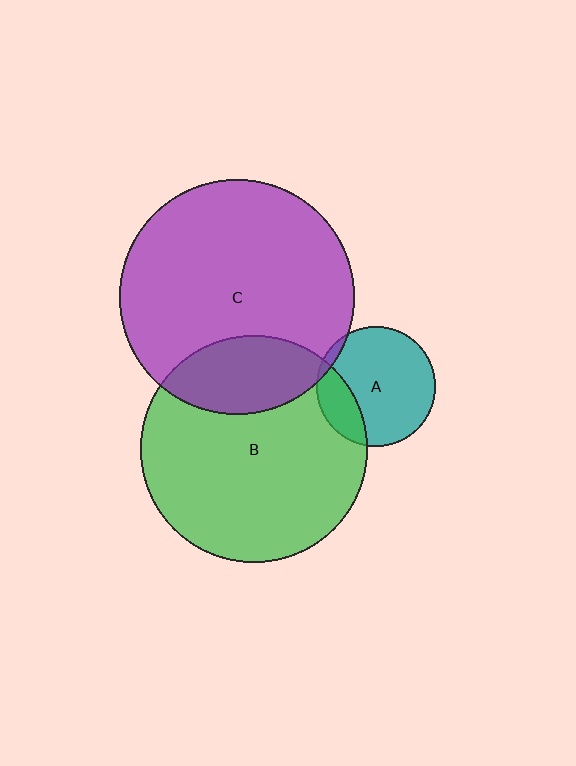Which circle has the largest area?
Circle C (purple).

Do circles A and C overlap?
Yes.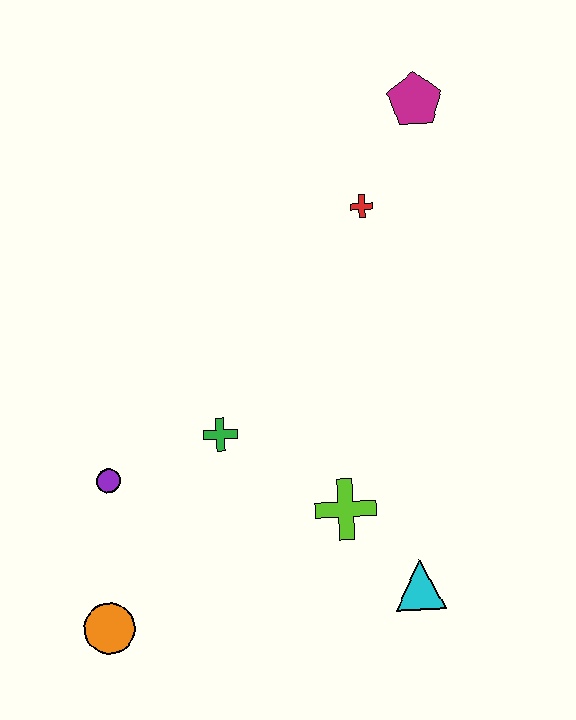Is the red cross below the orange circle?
No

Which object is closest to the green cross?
The purple circle is closest to the green cross.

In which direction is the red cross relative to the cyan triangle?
The red cross is above the cyan triangle.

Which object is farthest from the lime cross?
The magenta pentagon is farthest from the lime cross.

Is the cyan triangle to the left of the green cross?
No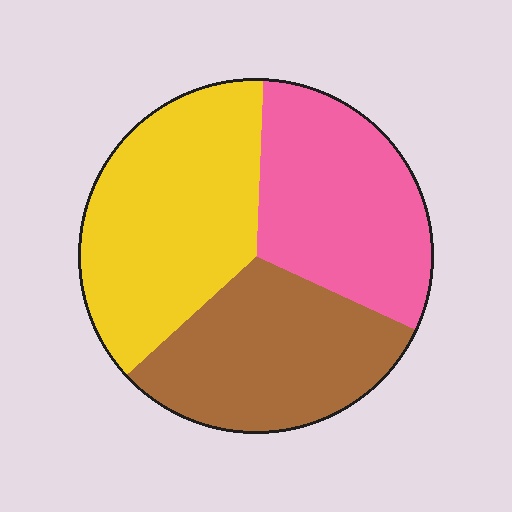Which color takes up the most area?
Yellow, at roughly 40%.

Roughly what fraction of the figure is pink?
Pink takes up about one third (1/3) of the figure.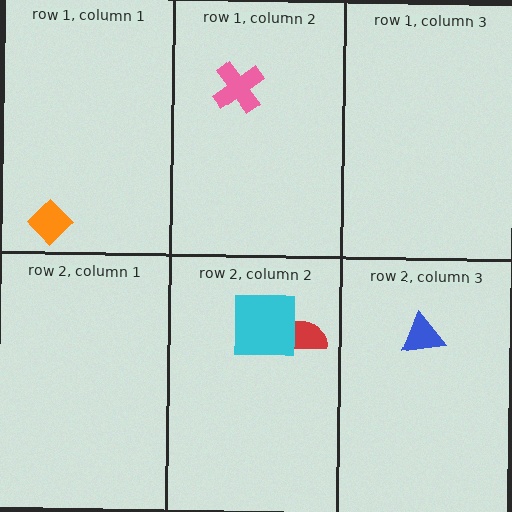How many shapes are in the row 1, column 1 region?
1.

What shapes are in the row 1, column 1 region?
The orange diamond.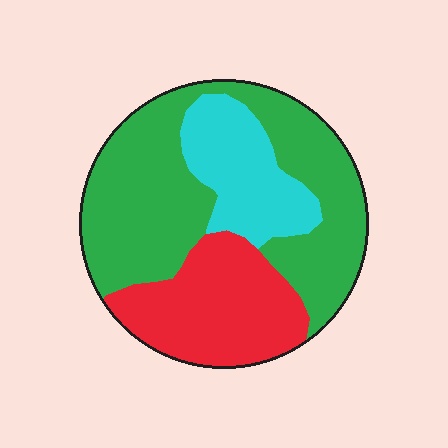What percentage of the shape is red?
Red takes up between a quarter and a half of the shape.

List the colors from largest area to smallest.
From largest to smallest: green, red, cyan.